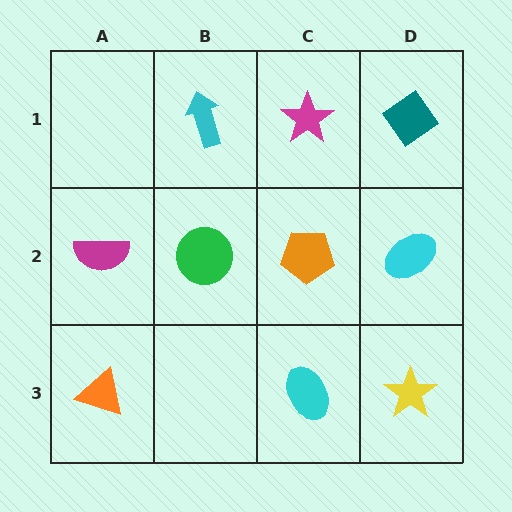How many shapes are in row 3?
3 shapes.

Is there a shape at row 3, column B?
No, that cell is empty.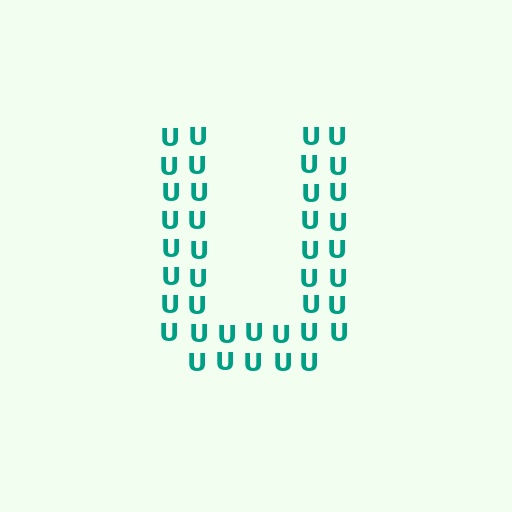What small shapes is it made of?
It is made of small letter U's.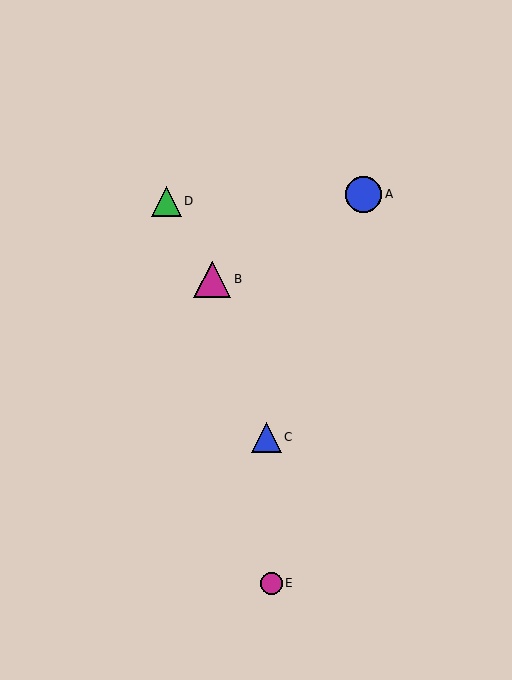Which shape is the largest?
The magenta triangle (labeled B) is the largest.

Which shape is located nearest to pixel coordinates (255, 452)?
The blue triangle (labeled C) at (267, 437) is nearest to that location.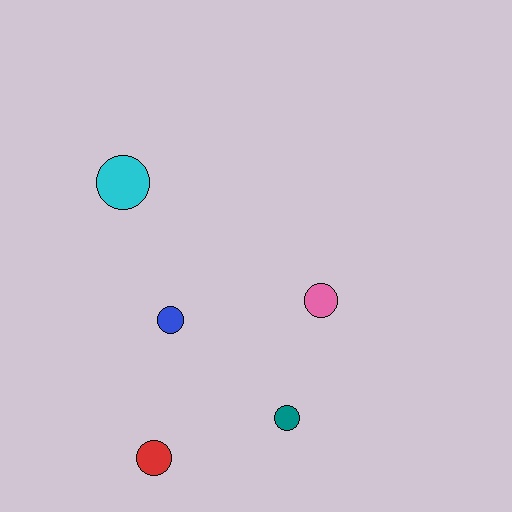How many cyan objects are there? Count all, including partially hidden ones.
There is 1 cyan object.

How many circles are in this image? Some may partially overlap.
There are 5 circles.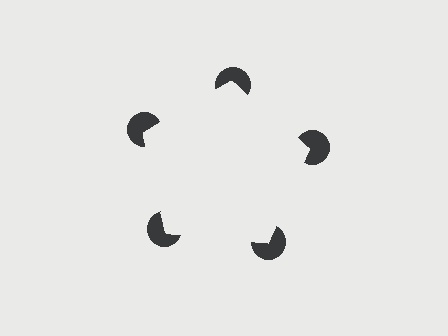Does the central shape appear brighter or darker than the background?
It typically appears slightly brighter than the background, even though no actual brightness change is drawn.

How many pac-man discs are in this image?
There are 5 — one at each vertex of the illusory pentagon.